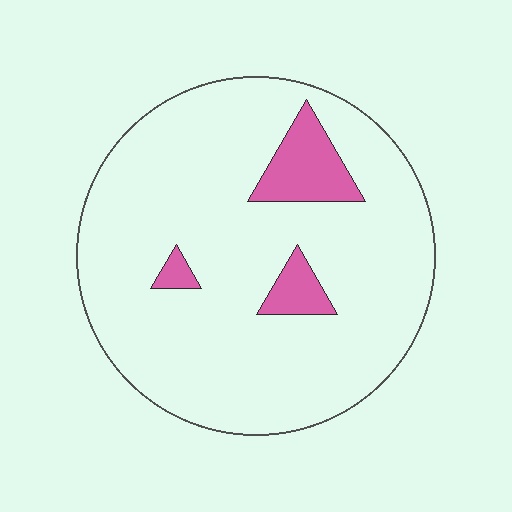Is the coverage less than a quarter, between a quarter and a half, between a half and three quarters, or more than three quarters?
Less than a quarter.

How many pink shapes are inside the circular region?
3.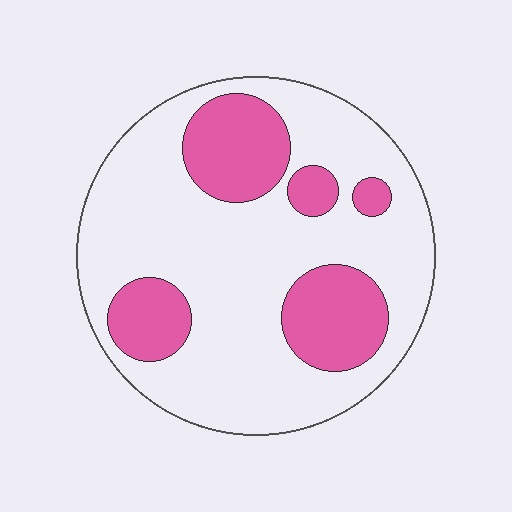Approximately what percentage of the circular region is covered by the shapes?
Approximately 25%.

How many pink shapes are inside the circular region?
5.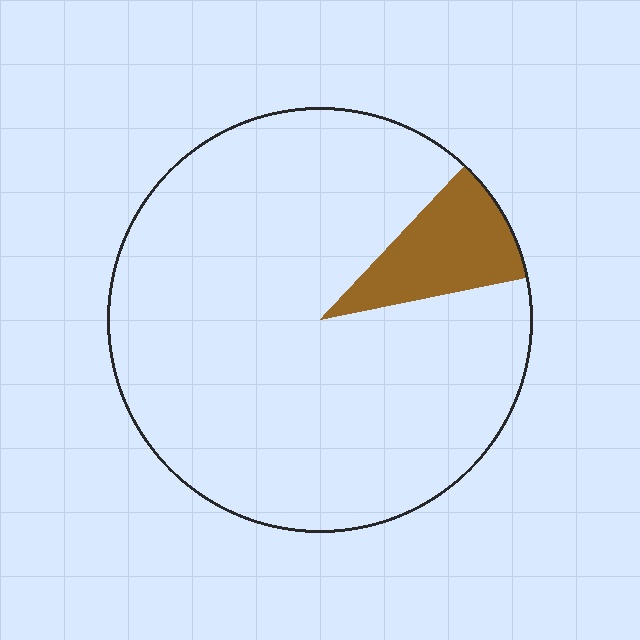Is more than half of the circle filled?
No.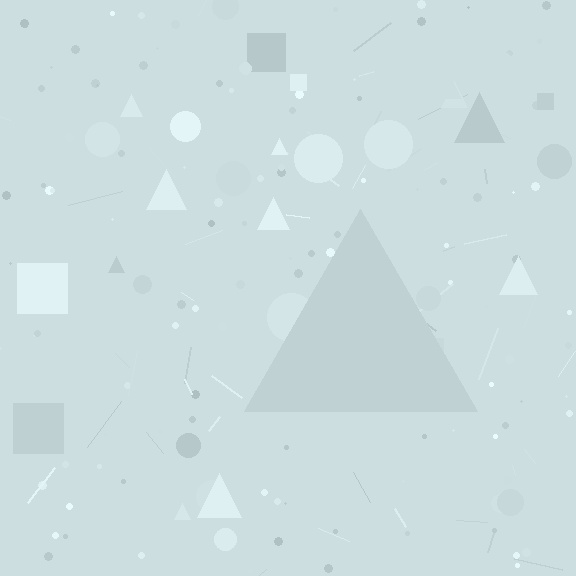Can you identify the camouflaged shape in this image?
The camouflaged shape is a triangle.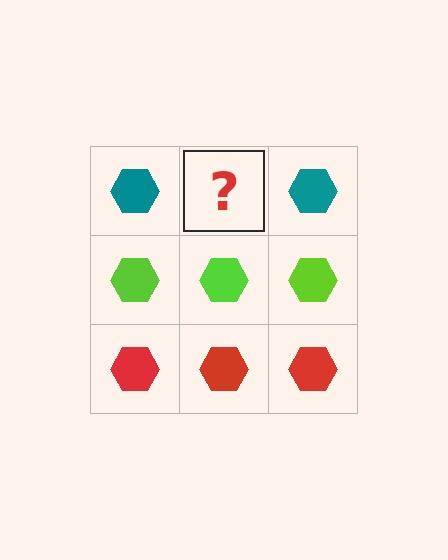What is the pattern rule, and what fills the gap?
The rule is that each row has a consistent color. The gap should be filled with a teal hexagon.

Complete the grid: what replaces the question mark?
The question mark should be replaced with a teal hexagon.